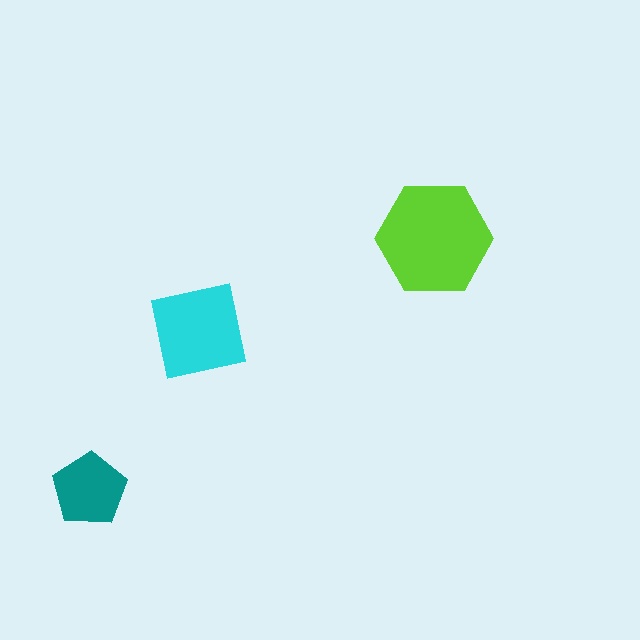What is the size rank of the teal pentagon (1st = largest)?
3rd.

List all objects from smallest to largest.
The teal pentagon, the cyan square, the lime hexagon.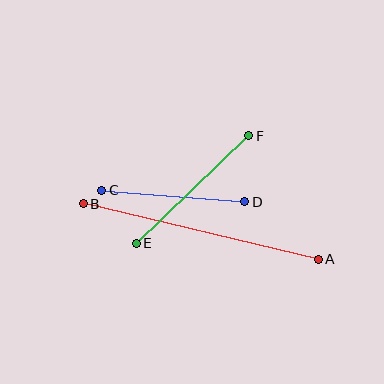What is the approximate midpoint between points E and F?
The midpoint is at approximately (192, 189) pixels.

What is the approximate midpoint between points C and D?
The midpoint is at approximately (173, 196) pixels.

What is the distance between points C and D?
The distance is approximately 144 pixels.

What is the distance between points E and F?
The distance is approximately 156 pixels.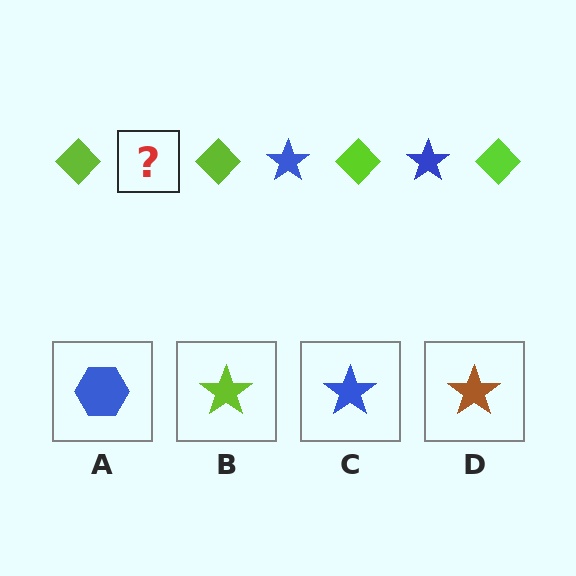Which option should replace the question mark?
Option C.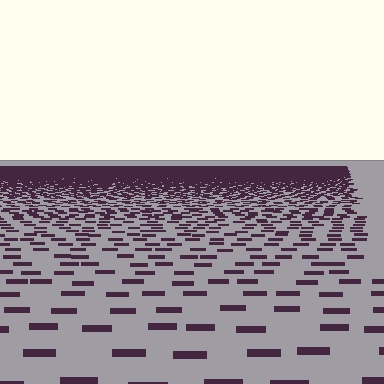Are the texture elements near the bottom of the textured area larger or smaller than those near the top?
Larger. Near the bottom, elements are closer to the viewer and appear at a bigger on-screen size.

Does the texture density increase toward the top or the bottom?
Density increases toward the top.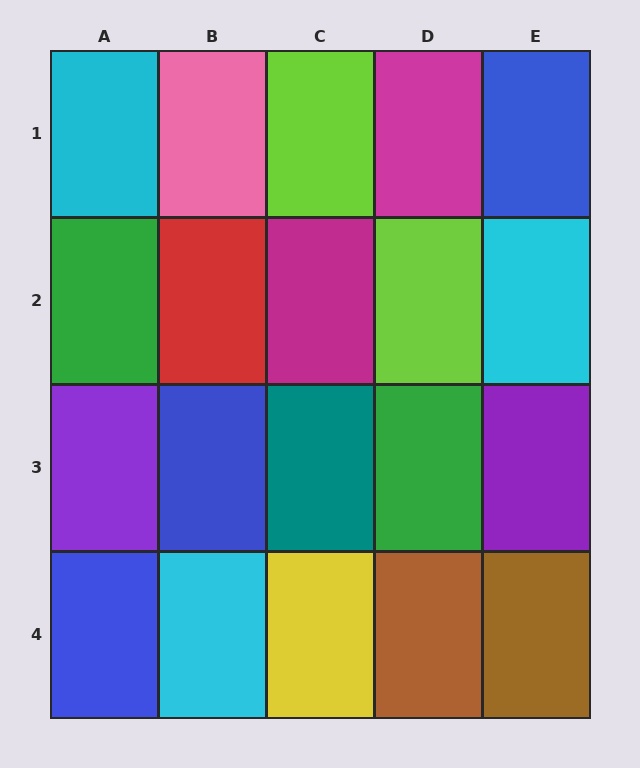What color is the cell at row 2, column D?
Lime.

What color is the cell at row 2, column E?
Cyan.